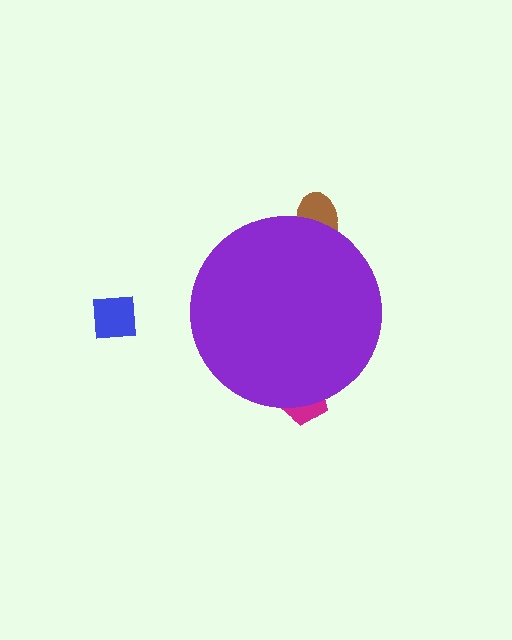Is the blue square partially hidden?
No, the blue square is fully visible.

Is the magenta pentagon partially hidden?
Yes, the magenta pentagon is partially hidden behind the purple circle.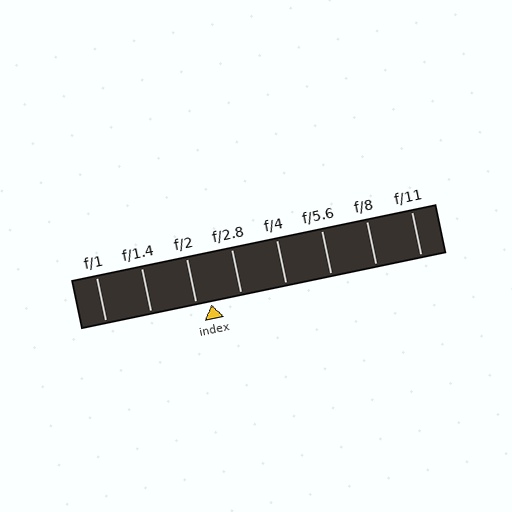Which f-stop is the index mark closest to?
The index mark is closest to f/2.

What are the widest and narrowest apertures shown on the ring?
The widest aperture shown is f/1 and the narrowest is f/11.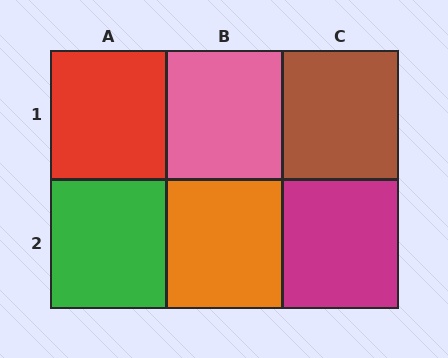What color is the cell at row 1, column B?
Pink.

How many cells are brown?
1 cell is brown.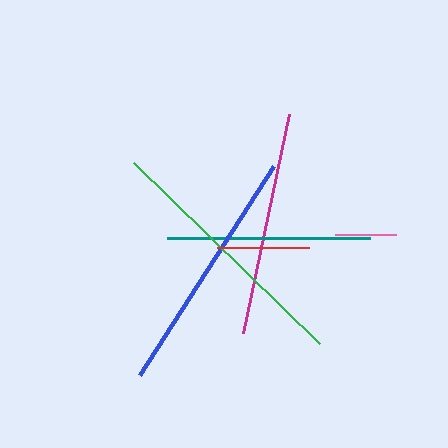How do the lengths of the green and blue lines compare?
The green and blue lines are approximately the same length.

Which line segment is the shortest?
The pink line is the shortest at approximately 61 pixels.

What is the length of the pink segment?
The pink segment is approximately 61 pixels long.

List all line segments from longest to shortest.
From longest to shortest: green, blue, magenta, teal, red, pink.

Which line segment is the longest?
The green line is the longest at approximately 260 pixels.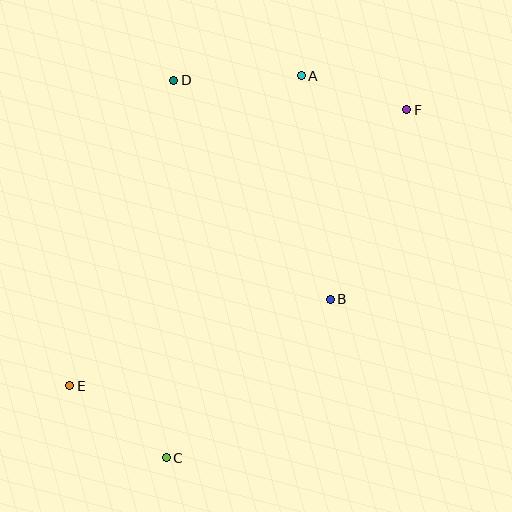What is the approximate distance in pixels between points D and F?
The distance between D and F is approximately 235 pixels.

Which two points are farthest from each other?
Points E and F are farthest from each other.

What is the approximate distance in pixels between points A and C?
The distance between A and C is approximately 405 pixels.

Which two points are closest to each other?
Points A and F are closest to each other.